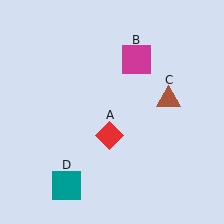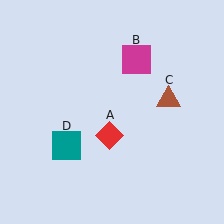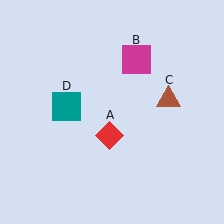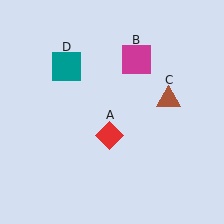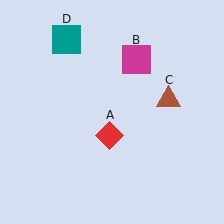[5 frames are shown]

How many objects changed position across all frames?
1 object changed position: teal square (object D).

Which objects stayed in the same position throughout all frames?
Red diamond (object A) and magenta square (object B) and brown triangle (object C) remained stationary.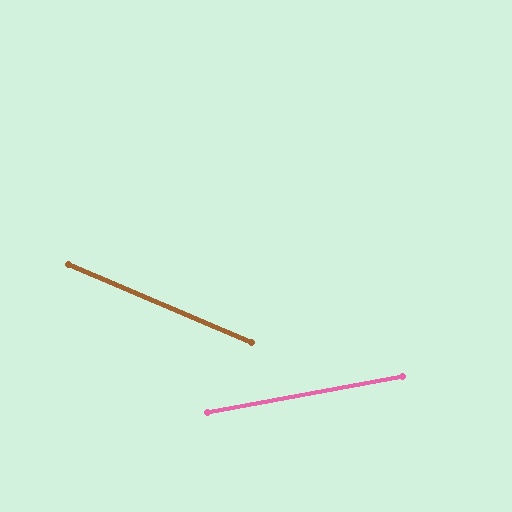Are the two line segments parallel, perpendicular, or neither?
Neither parallel nor perpendicular — they differ by about 33°.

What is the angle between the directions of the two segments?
Approximately 33 degrees.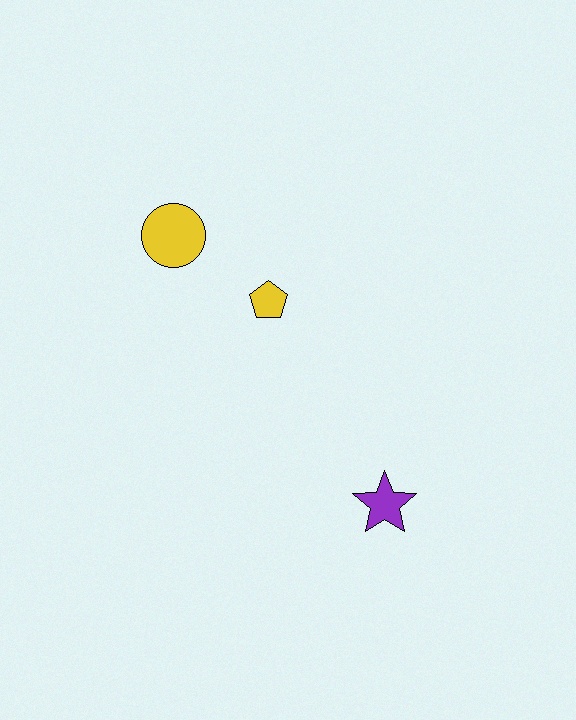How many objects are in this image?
There are 3 objects.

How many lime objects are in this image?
There are no lime objects.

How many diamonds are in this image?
There are no diamonds.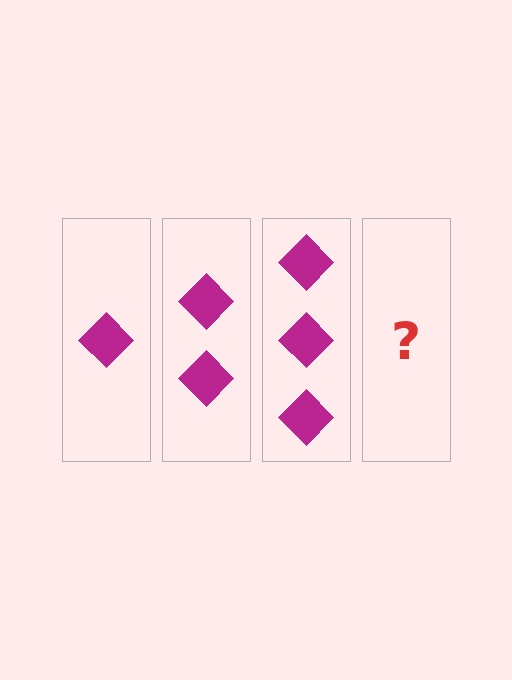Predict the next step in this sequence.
The next step is 4 diamonds.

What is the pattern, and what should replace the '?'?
The pattern is that each step adds one more diamond. The '?' should be 4 diamonds.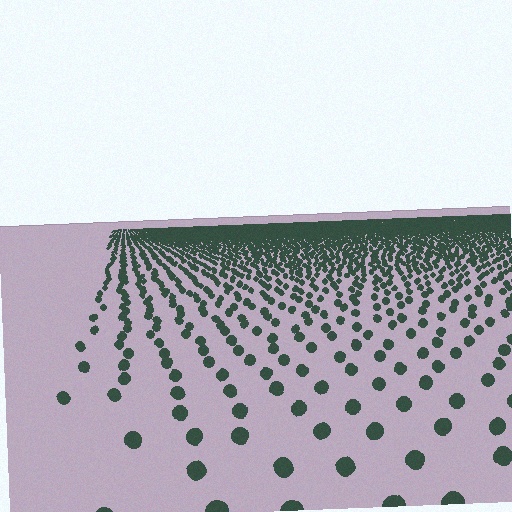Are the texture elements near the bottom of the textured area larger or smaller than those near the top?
Larger. Near the bottom, elements are closer to the viewer and appear at a bigger on-screen size.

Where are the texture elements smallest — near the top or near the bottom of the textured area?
Near the top.